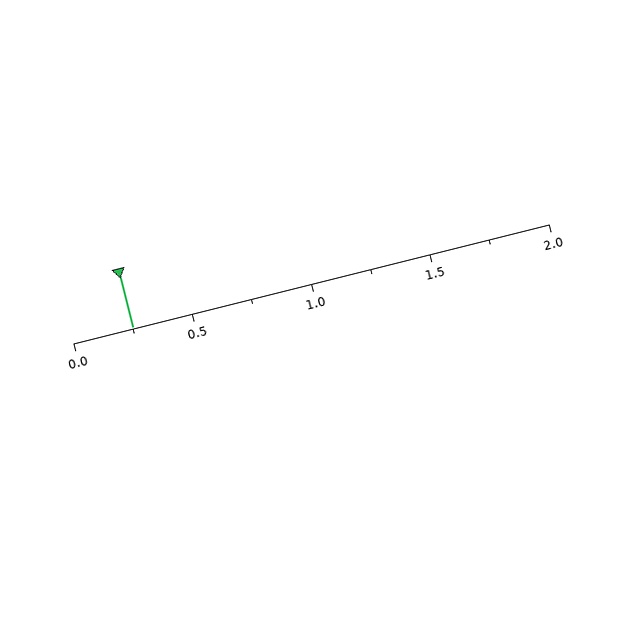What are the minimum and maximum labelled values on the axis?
The axis runs from 0.0 to 2.0.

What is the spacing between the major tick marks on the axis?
The major ticks are spaced 0.5 apart.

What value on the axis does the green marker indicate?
The marker indicates approximately 0.25.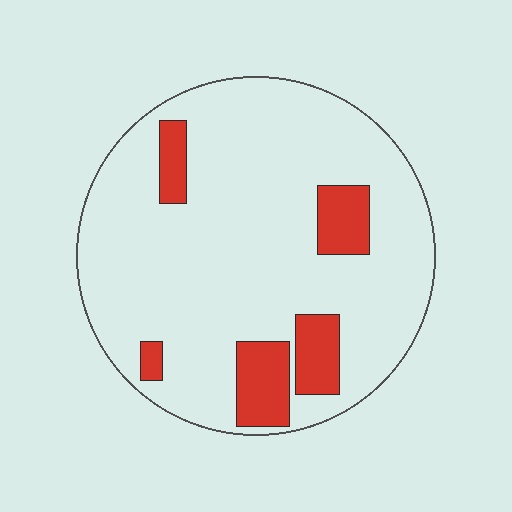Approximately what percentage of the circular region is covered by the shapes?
Approximately 15%.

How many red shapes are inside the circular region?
5.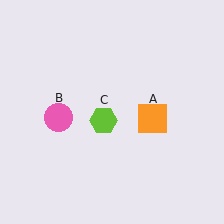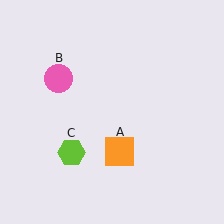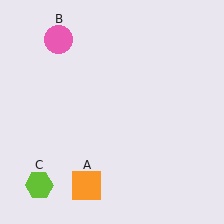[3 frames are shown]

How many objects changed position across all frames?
3 objects changed position: orange square (object A), pink circle (object B), lime hexagon (object C).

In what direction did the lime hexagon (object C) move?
The lime hexagon (object C) moved down and to the left.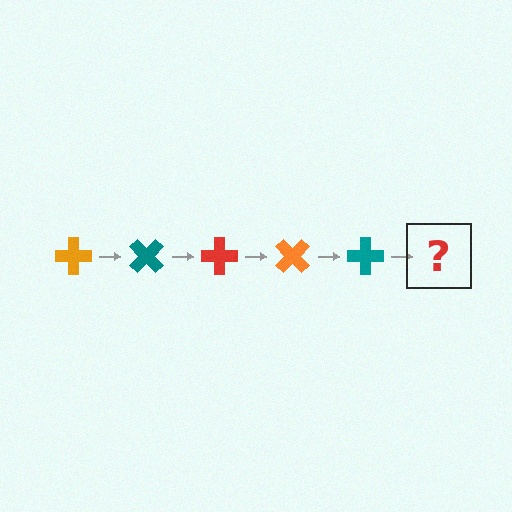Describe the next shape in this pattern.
It should be a red cross, rotated 225 degrees from the start.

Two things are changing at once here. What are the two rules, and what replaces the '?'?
The two rules are that it rotates 45 degrees each step and the color cycles through orange, teal, and red. The '?' should be a red cross, rotated 225 degrees from the start.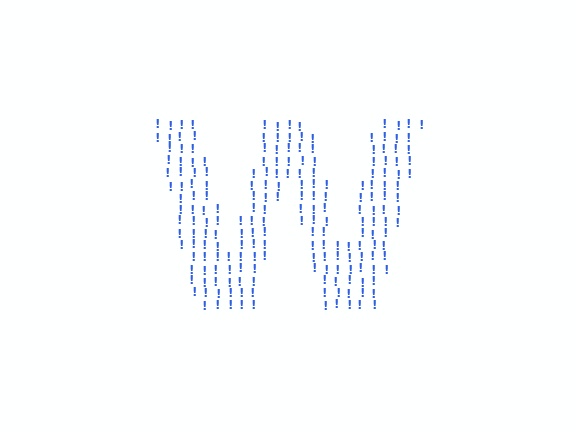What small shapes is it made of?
It is made of small exclamation marks.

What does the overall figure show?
The overall figure shows the letter W.